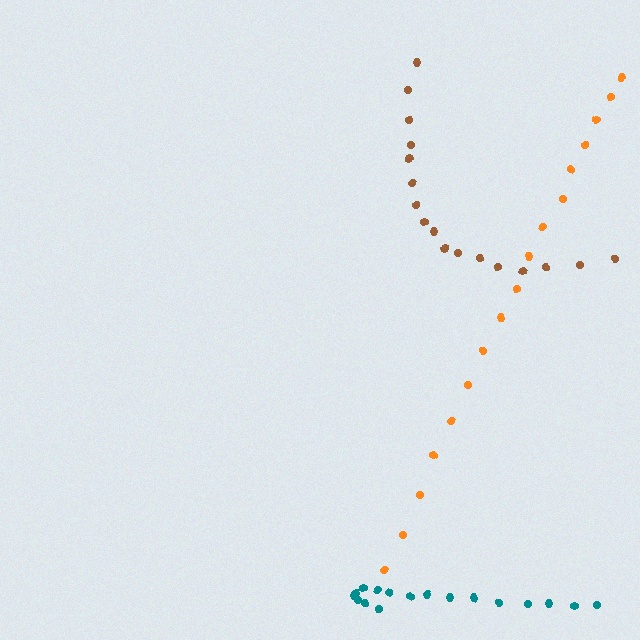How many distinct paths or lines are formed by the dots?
There are 3 distinct paths.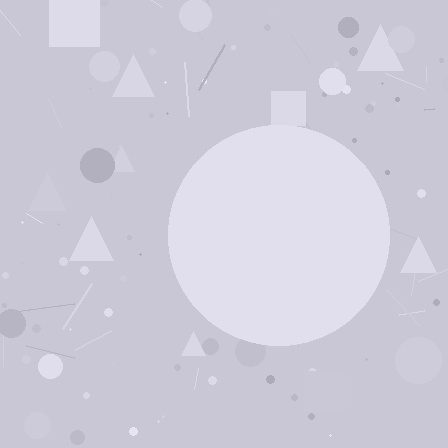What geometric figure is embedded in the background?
A circle is embedded in the background.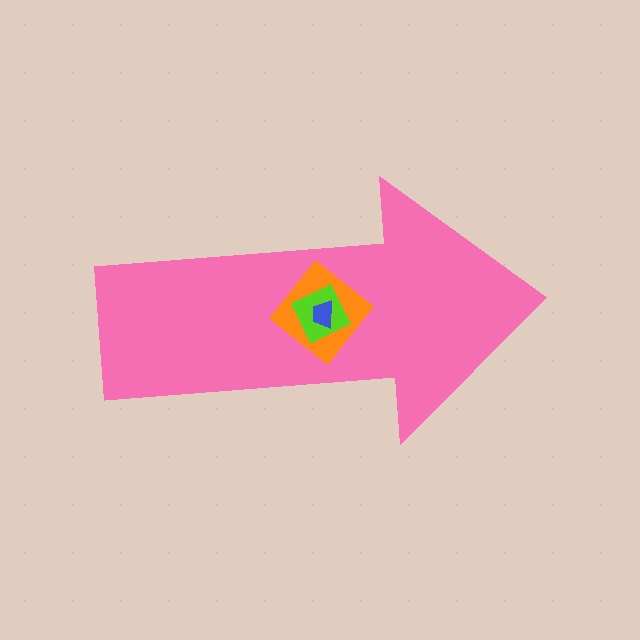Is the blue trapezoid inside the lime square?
Yes.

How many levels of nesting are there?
4.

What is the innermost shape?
The blue trapezoid.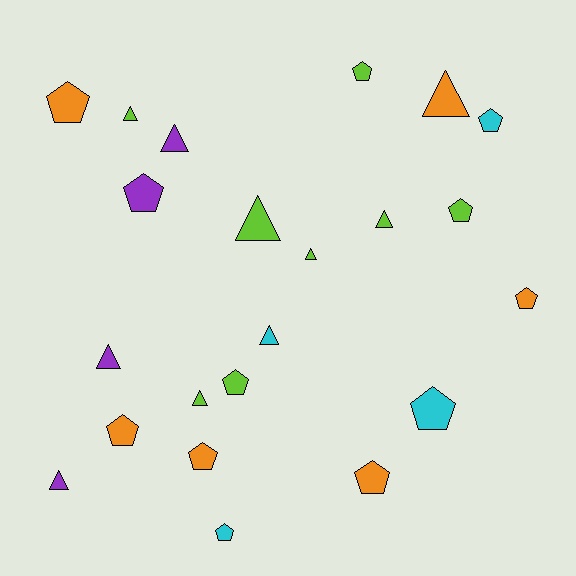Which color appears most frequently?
Lime, with 8 objects.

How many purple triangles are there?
There are 3 purple triangles.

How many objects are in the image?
There are 22 objects.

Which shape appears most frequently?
Pentagon, with 12 objects.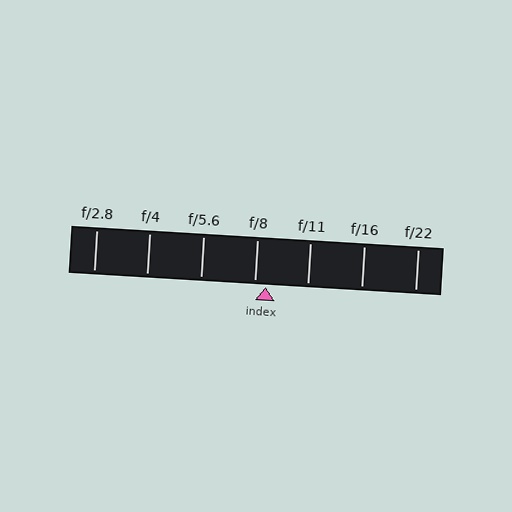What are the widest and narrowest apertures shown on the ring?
The widest aperture shown is f/2.8 and the narrowest is f/22.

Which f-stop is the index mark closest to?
The index mark is closest to f/8.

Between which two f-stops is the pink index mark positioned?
The index mark is between f/8 and f/11.